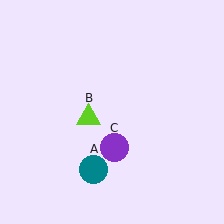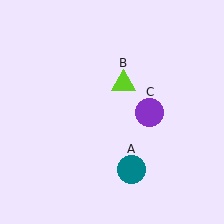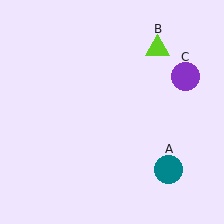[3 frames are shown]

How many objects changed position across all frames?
3 objects changed position: teal circle (object A), lime triangle (object B), purple circle (object C).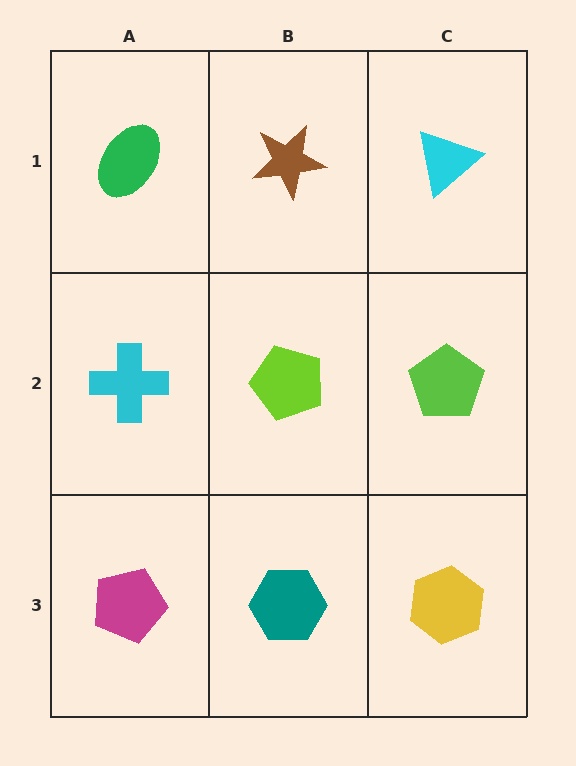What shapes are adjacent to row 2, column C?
A cyan triangle (row 1, column C), a yellow hexagon (row 3, column C), a lime pentagon (row 2, column B).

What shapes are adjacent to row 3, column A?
A cyan cross (row 2, column A), a teal hexagon (row 3, column B).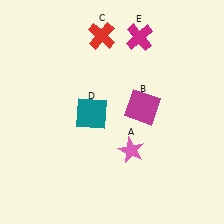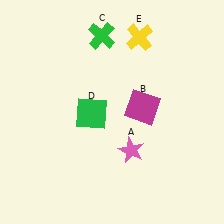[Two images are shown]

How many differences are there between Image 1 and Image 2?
There are 3 differences between the two images.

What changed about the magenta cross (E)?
In Image 1, E is magenta. In Image 2, it changed to yellow.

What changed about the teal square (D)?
In Image 1, D is teal. In Image 2, it changed to green.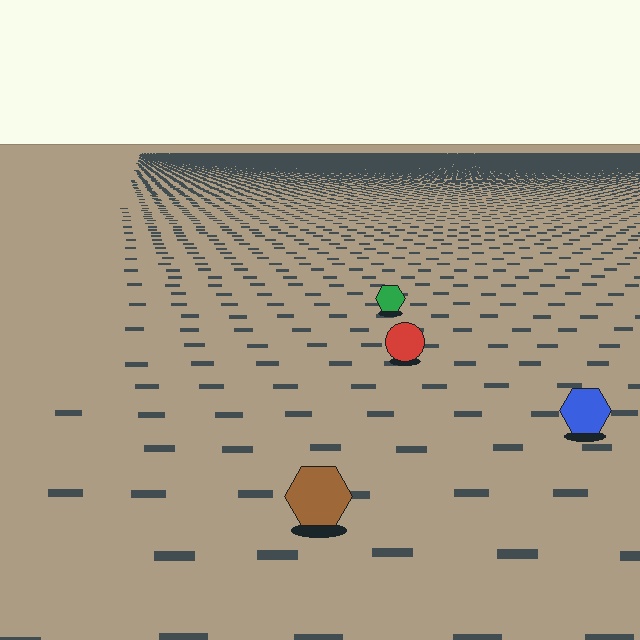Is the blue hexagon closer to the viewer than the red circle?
Yes. The blue hexagon is closer — you can tell from the texture gradient: the ground texture is coarser near it.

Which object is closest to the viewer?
The brown hexagon is closest. The texture marks near it are larger and more spread out.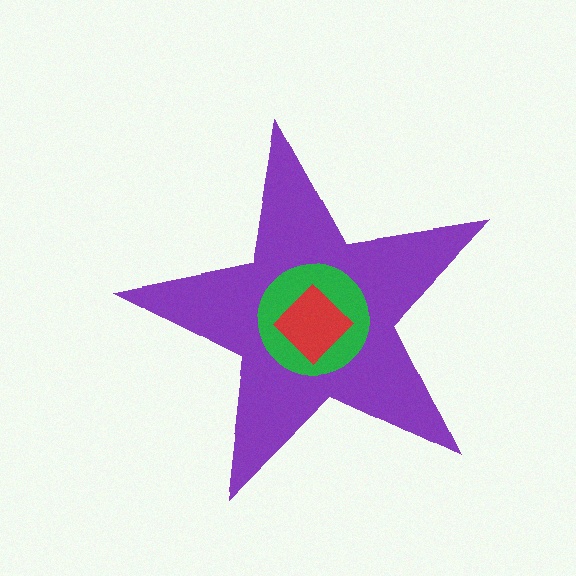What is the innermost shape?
The red diamond.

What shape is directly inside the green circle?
The red diamond.